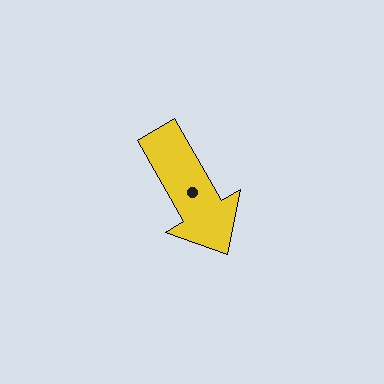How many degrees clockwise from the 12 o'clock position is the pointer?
Approximately 150 degrees.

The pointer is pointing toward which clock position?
Roughly 5 o'clock.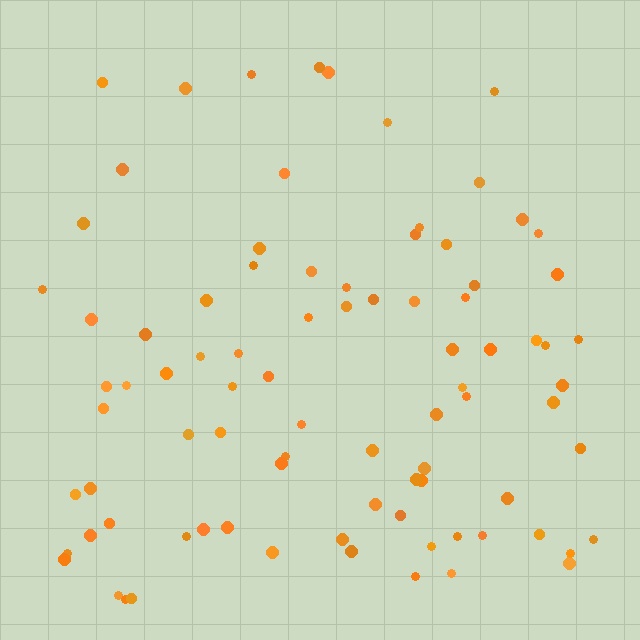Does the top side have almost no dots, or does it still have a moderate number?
Still a moderate number, just noticeably fewer than the bottom.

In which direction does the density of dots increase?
From top to bottom, with the bottom side densest.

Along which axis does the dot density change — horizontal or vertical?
Vertical.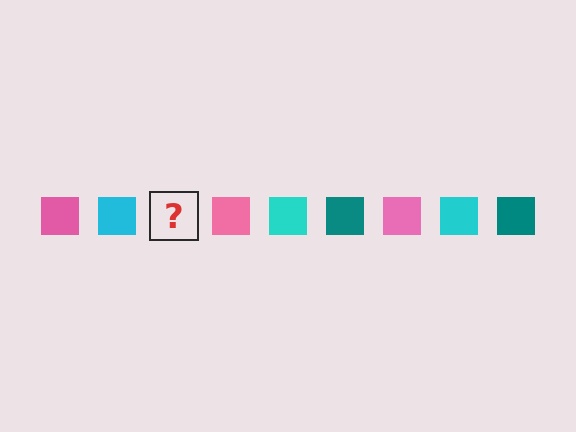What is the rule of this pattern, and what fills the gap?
The rule is that the pattern cycles through pink, cyan, teal squares. The gap should be filled with a teal square.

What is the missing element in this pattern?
The missing element is a teal square.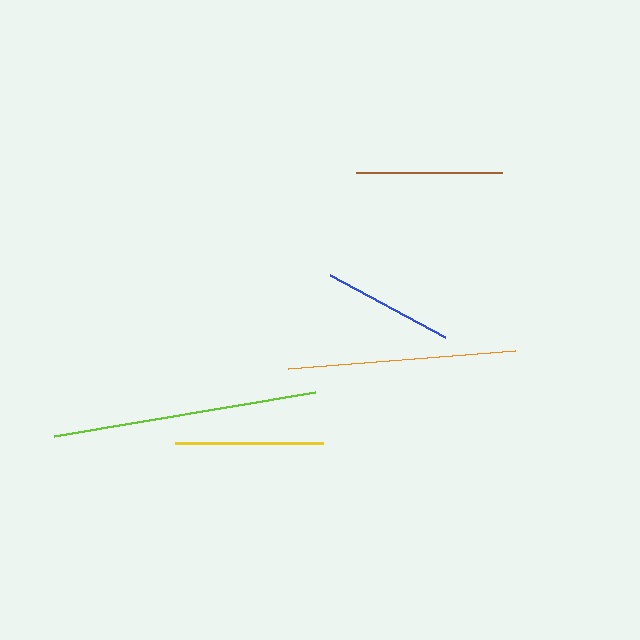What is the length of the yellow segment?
The yellow segment is approximately 147 pixels long.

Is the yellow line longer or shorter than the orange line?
The orange line is longer than the yellow line.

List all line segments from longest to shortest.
From longest to shortest: lime, orange, yellow, brown, blue.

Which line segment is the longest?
The lime line is the longest at approximately 264 pixels.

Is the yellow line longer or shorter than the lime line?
The lime line is longer than the yellow line.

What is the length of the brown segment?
The brown segment is approximately 147 pixels long.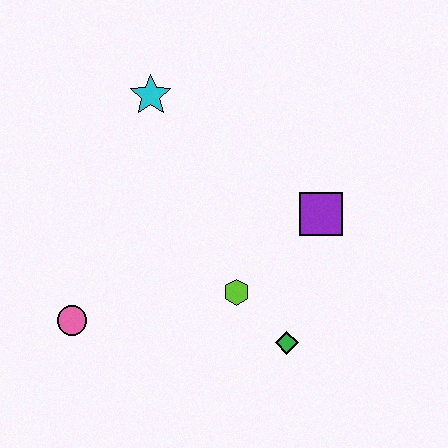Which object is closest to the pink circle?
The lime hexagon is closest to the pink circle.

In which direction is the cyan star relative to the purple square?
The cyan star is to the left of the purple square.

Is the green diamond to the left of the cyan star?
No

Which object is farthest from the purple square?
The pink circle is farthest from the purple square.